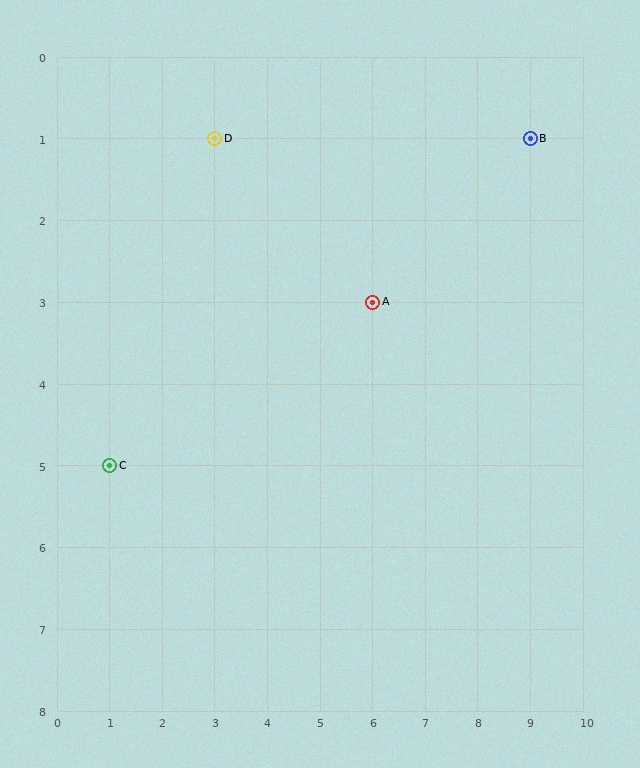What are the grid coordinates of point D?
Point D is at grid coordinates (3, 1).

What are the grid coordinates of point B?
Point B is at grid coordinates (9, 1).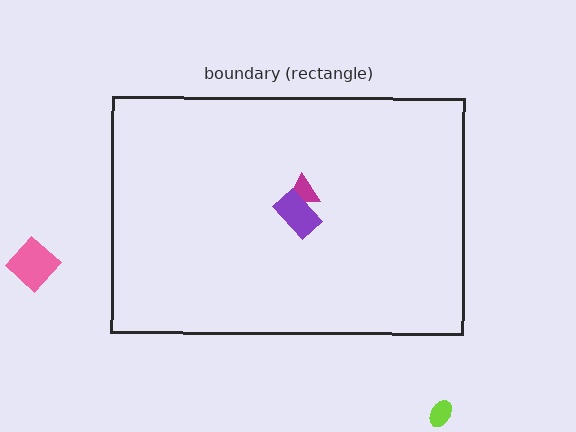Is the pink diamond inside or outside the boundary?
Outside.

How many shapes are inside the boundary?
3 inside, 2 outside.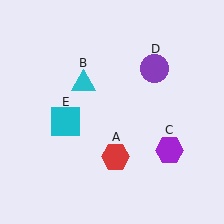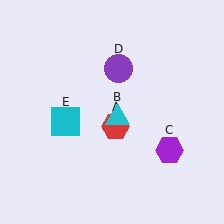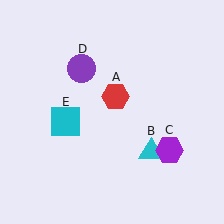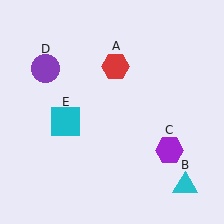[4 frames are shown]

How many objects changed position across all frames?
3 objects changed position: red hexagon (object A), cyan triangle (object B), purple circle (object D).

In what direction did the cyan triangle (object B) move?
The cyan triangle (object B) moved down and to the right.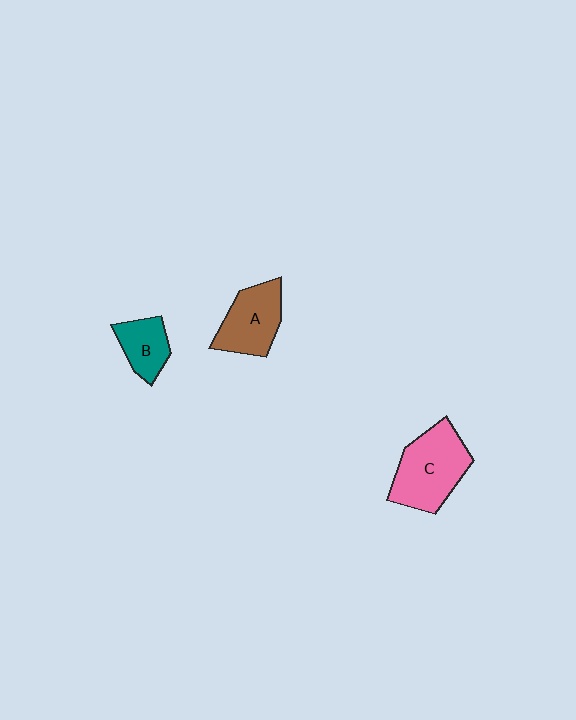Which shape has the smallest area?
Shape B (teal).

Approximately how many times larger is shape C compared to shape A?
Approximately 1.3 times.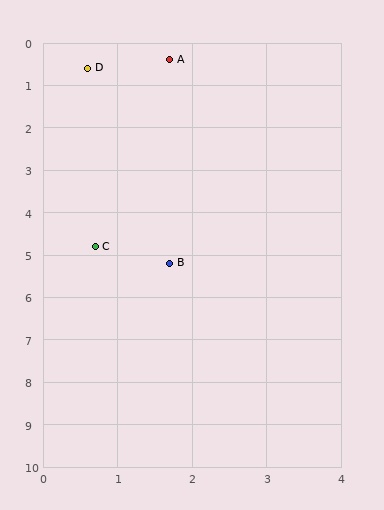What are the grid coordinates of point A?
Point A is at approximately (1.7, 0.4).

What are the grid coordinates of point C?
Point C is at approximately (0.7, 4.8).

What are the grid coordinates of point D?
Point D is at approximately (0.6, 0.6).